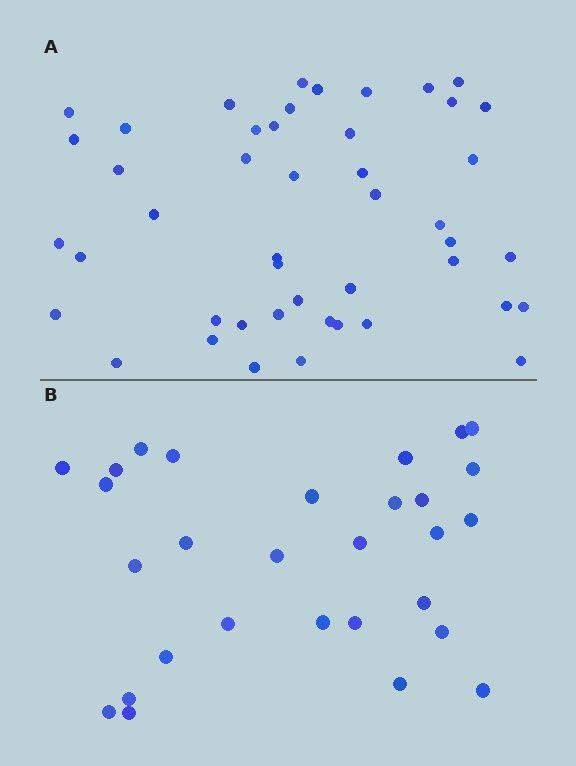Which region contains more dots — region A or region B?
Region A (the top region) has more dots.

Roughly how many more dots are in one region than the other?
Region A has approximately 15 more dots than region B.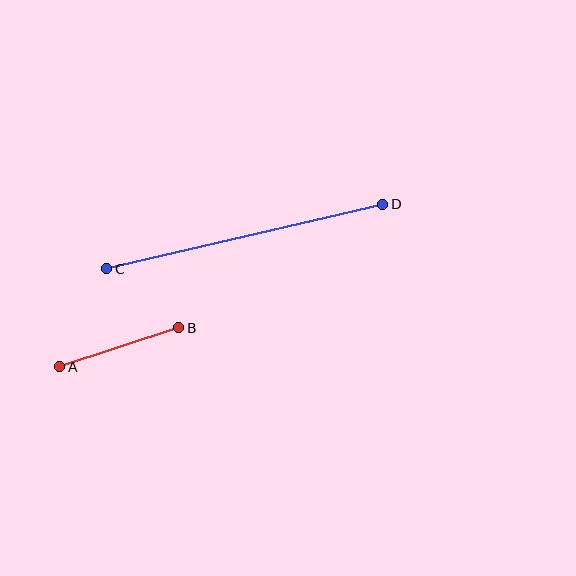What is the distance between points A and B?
The distance is approximately 125 pixels.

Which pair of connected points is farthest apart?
Points C and D are farthest apart.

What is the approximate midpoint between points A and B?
The midpoint is at approximately (119, 347) pixels.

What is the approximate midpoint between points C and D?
The midpoint is at approximately (245, 237) pixels.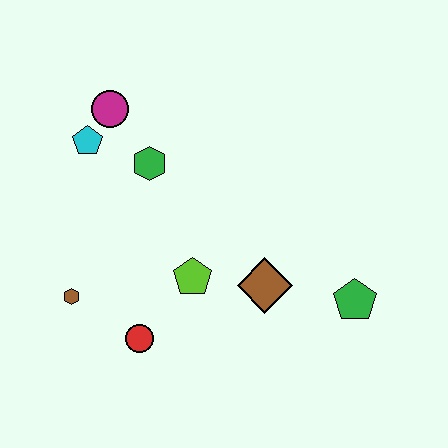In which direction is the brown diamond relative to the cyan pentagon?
The brown diamond is to the right of the cyan pentagon.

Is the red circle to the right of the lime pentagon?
No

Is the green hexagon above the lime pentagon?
Yes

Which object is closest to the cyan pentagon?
The magenta circle is closest to the cyan pentagon.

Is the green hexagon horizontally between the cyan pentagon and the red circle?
No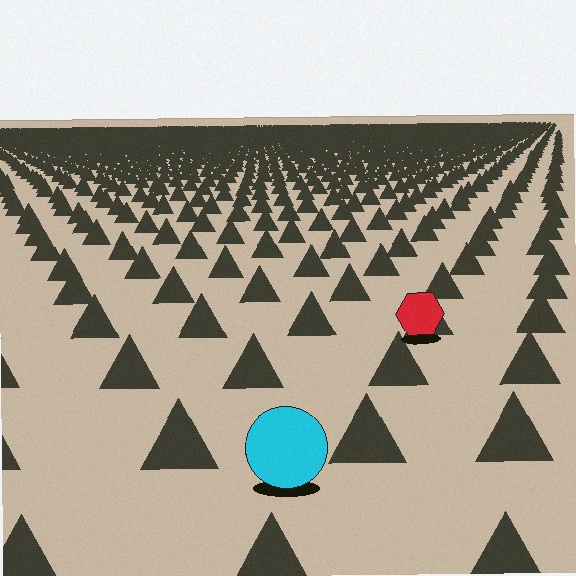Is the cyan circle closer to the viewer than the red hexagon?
Yes. The cyan circle is closer — you can tell from the texture gradient: the ground texture is coarser near it.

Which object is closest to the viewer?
The cyan circle is closest. The texture marks near it are larger and more spread out.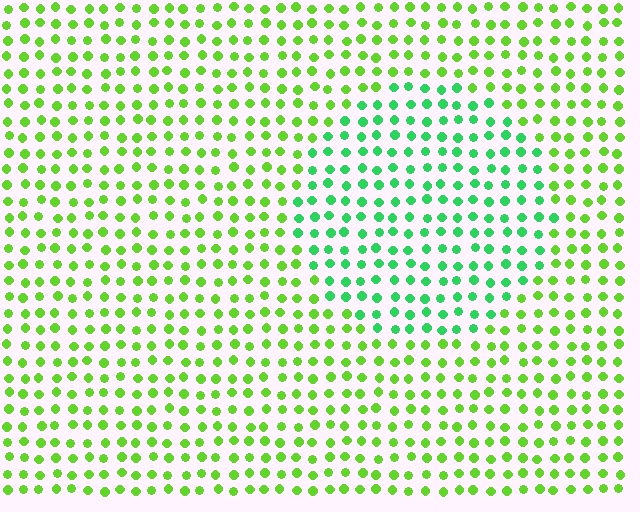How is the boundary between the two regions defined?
The boundary is defined purely by a slight shift in hue (about 37 degrees). Spacing, size, and orientation are identical on both sides.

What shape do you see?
I see a circle.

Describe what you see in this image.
The image is filled with small lime elements in a uniform arrangement. A circle-shaped region is visible where the elements are tinted to a slightly different hue, forming a subtle color boundary.